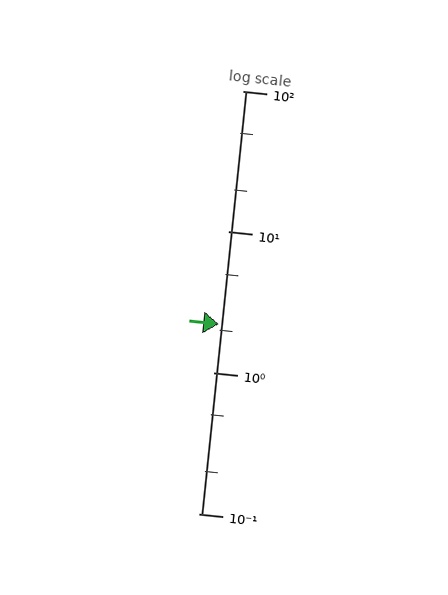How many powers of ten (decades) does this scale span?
The scale spans 3 decades, from 0.1 to 100.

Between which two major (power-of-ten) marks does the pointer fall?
The pointer is between 1 and 10.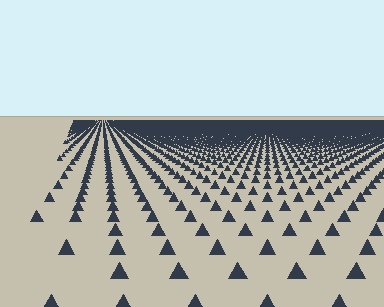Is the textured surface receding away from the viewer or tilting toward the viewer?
The surface is receding away from the viewer. Texture elements get smaller and denser toward the top.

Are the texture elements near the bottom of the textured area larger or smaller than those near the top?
Larger. Near the bottom, elements are closer to the viewer and appear at a bigger on-screen size.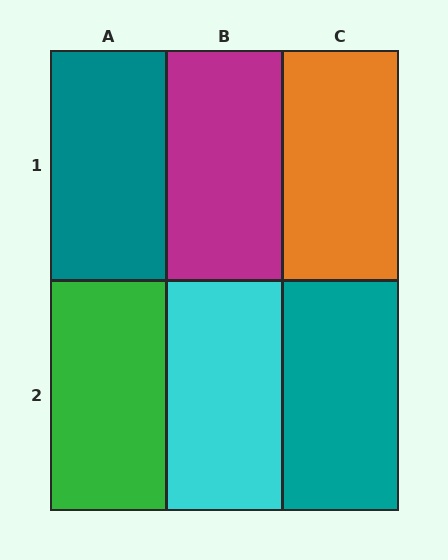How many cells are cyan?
1 cell is cyan.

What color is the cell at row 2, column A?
Green.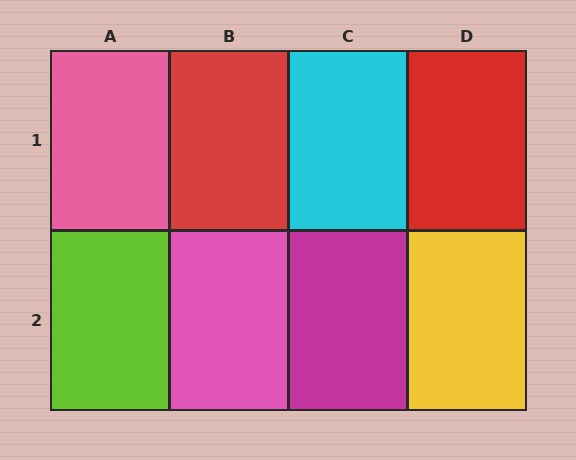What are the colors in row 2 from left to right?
Lime, pink, magenta, yellow.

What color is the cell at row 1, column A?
Pink.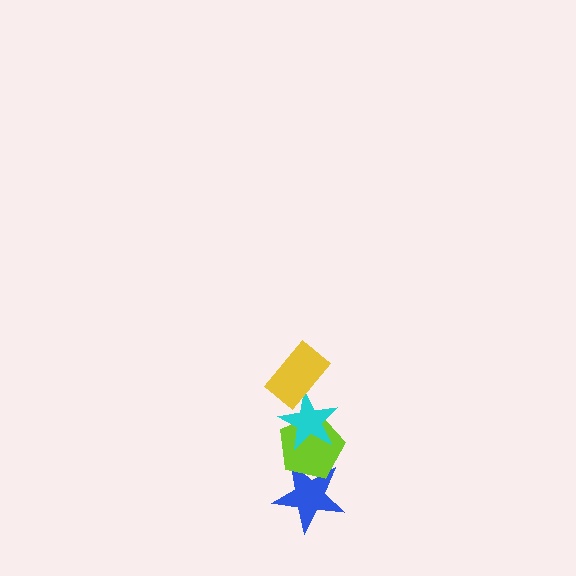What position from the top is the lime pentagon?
The lime pentagon is 3rd from the top.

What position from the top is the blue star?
The blue star is 4th from the top.